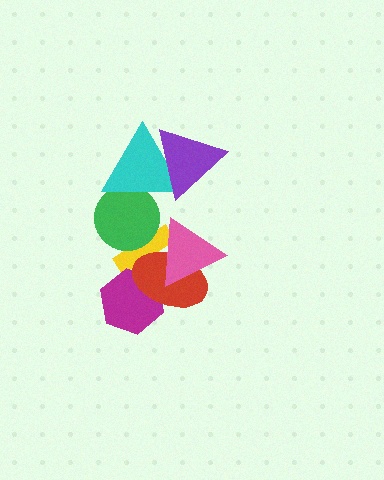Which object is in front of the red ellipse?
The pink triangle is in front of the red ellipse.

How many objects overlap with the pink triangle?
2 objects overlap with the pink triangle.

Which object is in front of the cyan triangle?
The purple triangle is in front of the cyan triangle.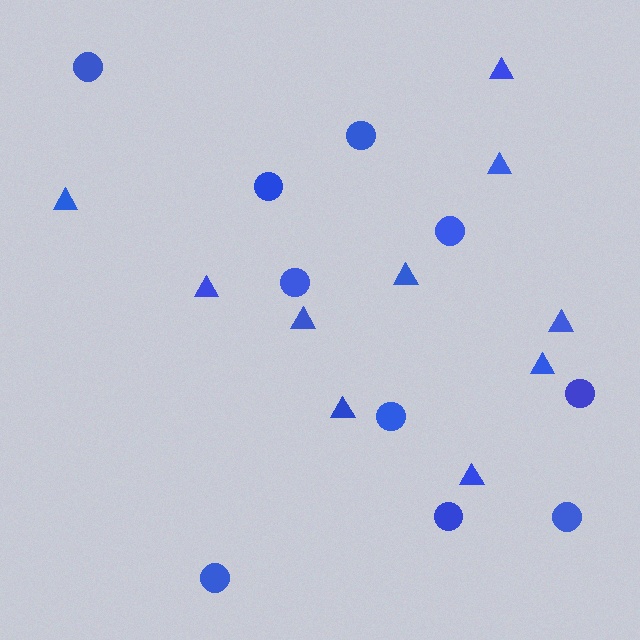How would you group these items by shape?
There are 2 groups: one group of circles (10) and one group of triangles (10).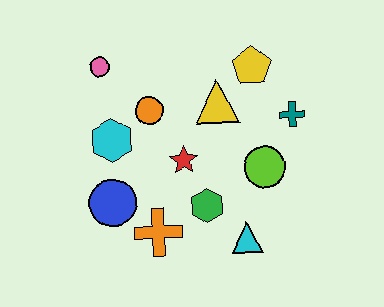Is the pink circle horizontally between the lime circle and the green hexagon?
No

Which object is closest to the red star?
The green hexagon is closest to the red star.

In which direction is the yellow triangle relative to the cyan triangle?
The yellow triangle is above the cyan triangle.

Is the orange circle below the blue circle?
No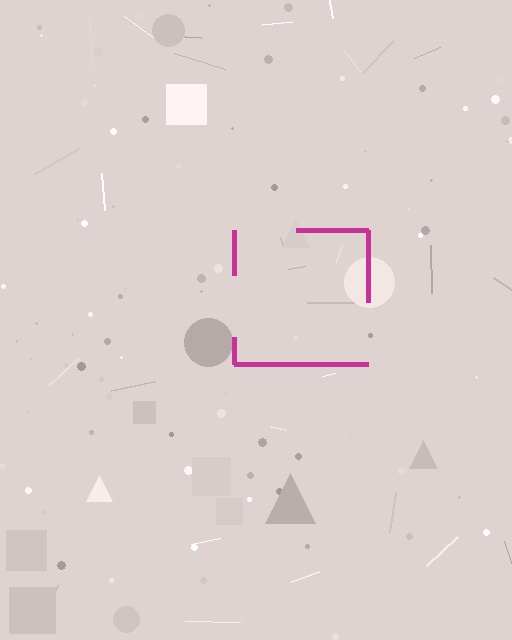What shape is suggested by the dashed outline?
The dashed outline suggests a square.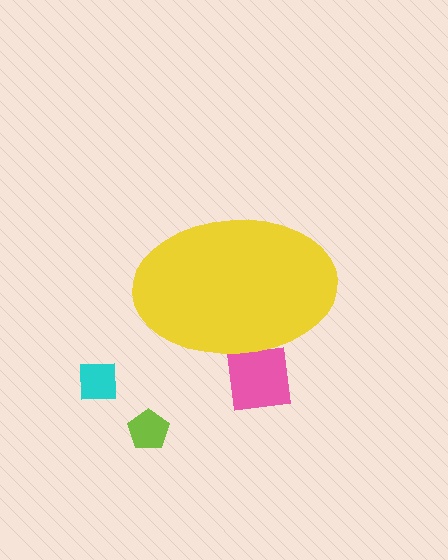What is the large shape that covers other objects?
A yellow ellipse.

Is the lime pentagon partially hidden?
No, the lime pentagon is fully visible.